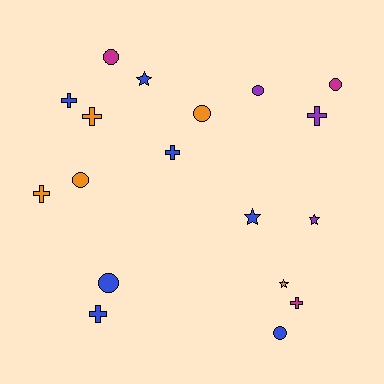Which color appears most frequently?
Blue, with 7 objects.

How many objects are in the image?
There are 18 objects.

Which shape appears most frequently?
Cross, with 7 objects.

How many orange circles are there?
There are 2 orange circles.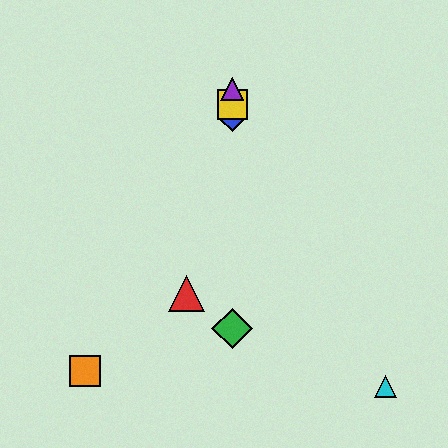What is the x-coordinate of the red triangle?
The red triangle is at x≈186.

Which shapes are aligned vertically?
The blue diamond, the green diamond, the yellow square, the purple triangle are aligned vertically.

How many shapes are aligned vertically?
4 shapes (the blue diamond, the green diamond, the yellow square, the purple triangle) are aligned vertically.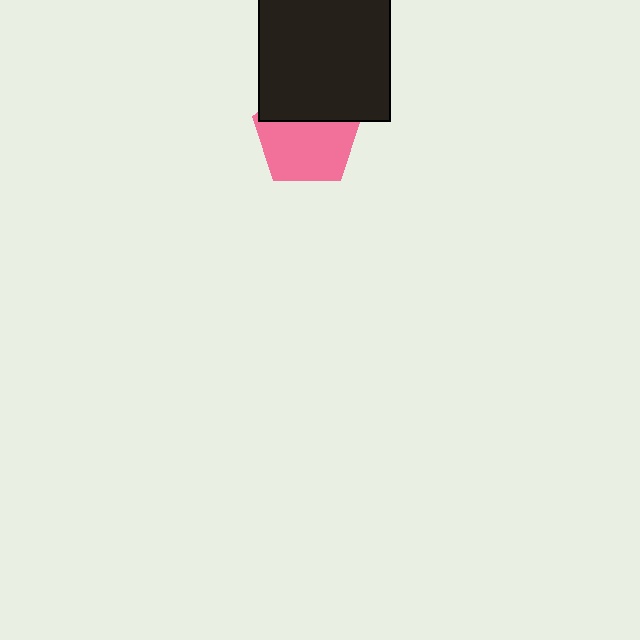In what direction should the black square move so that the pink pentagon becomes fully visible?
The black square should move up. That is the shortest direction to clear the overlap and leave the pink pentagon fully visible.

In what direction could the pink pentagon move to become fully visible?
The pink pentagon could move down. That would shift it out from behind the black square entirely.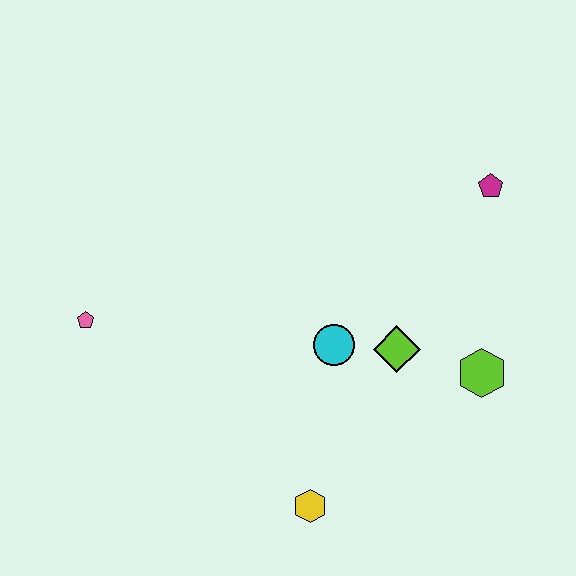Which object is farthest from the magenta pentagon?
The pink pentagon is farthest from the magenta pentagon.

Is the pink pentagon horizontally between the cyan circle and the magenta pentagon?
No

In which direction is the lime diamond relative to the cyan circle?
The lime diamond is to the right of the cyan circle.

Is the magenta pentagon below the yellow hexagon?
No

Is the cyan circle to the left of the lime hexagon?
Yes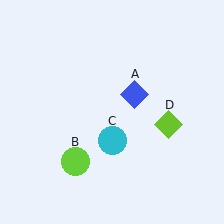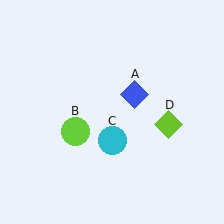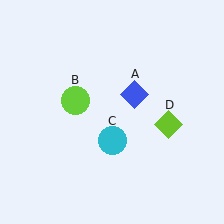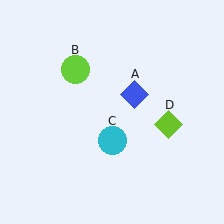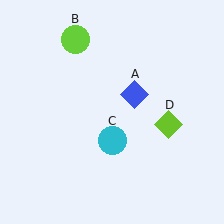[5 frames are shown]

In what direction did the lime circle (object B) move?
The lime circle (object B) moved up.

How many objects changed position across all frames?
1 object changed position: lime circle (object B).